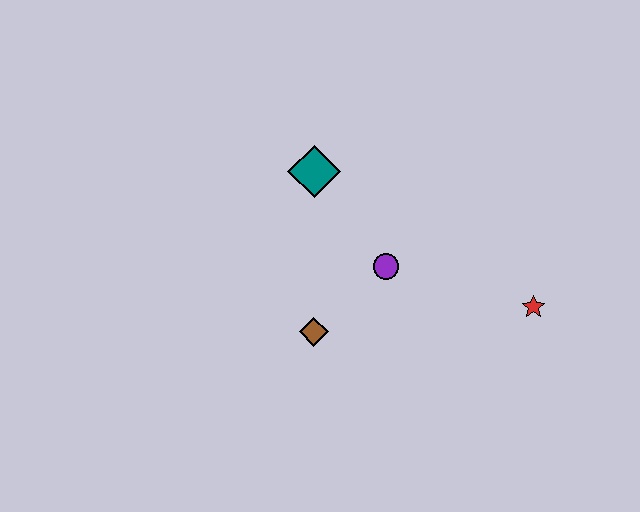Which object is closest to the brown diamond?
The purple circle is closest to the brown diamond.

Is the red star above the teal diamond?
No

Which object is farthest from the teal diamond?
The red star is farthest from the teal diamond.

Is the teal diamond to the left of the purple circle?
Yes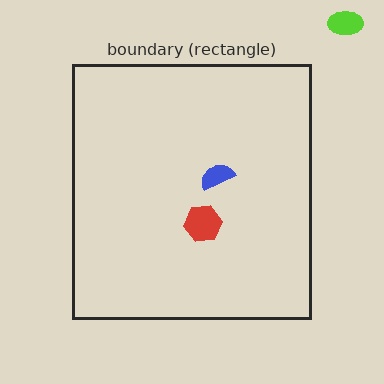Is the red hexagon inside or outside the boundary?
Inside.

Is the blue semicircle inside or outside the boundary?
Inside.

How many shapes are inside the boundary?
2 inside, 1 outside.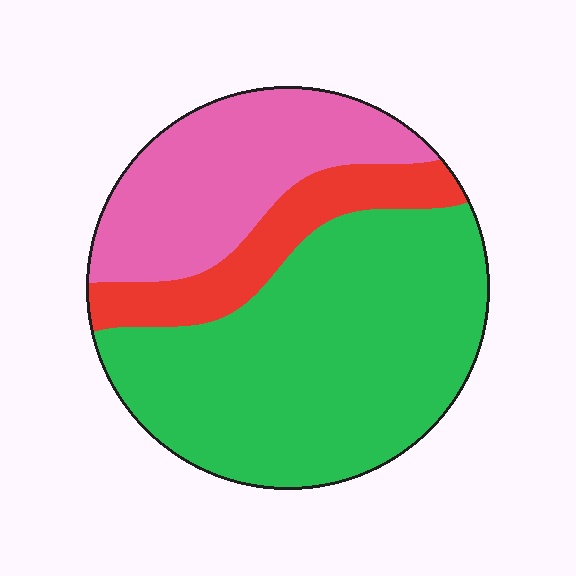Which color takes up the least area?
Red, at roughly 15%.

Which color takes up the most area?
Green, at roughly 55%.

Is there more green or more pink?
Green.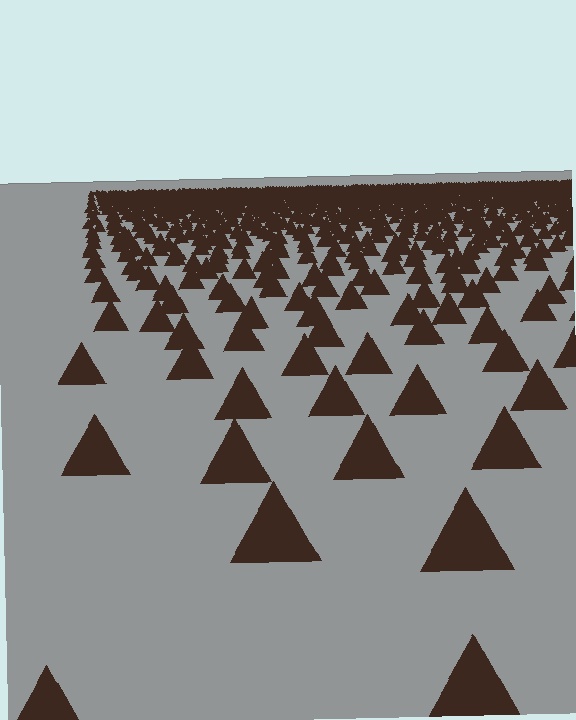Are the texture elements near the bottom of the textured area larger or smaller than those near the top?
Larger. Near the bottom, elements are closer to the viewer and appear at a bigger on-screen size.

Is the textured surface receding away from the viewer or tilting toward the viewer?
The surface is receding away from the viewer. Texture elements get smaller and denser toward the top.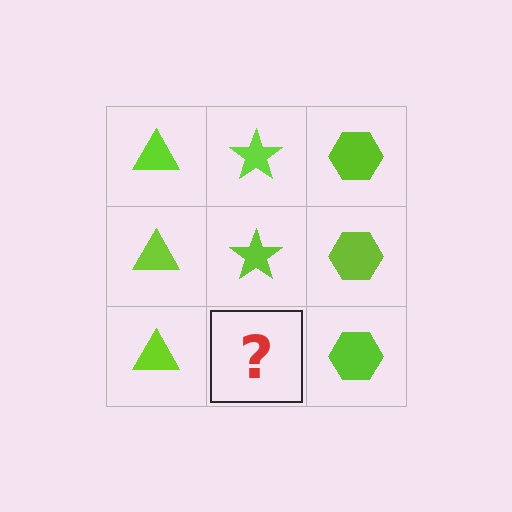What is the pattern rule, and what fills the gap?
The rule is that each column has a consistent shape. The gap should be filled with a lime star.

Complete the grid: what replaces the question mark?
The question mark should be replaced with a lime star.